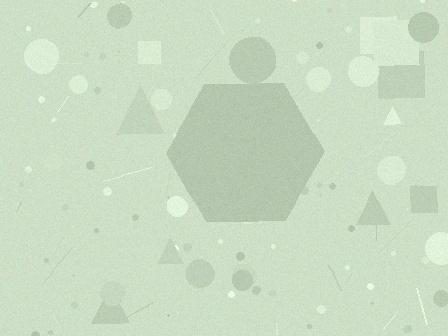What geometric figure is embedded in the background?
A hexagon is embedded in the background.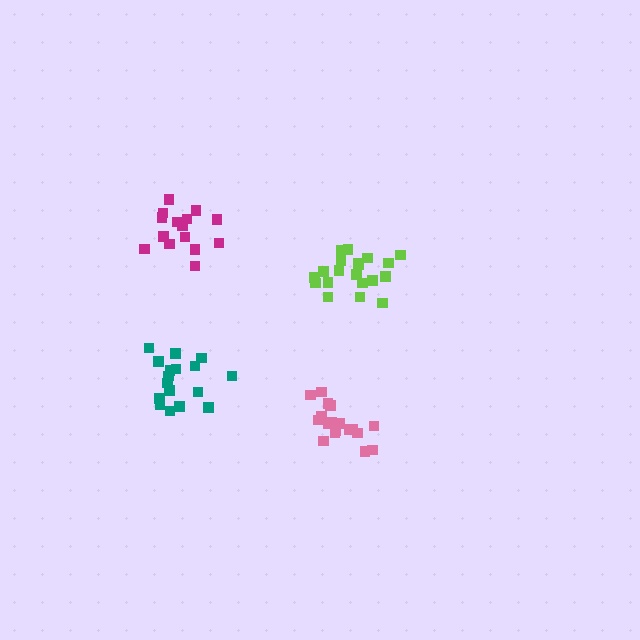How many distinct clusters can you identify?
There are 4 distinct clusters.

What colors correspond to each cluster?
The clusters are colored: teal, pink, lime, magenta.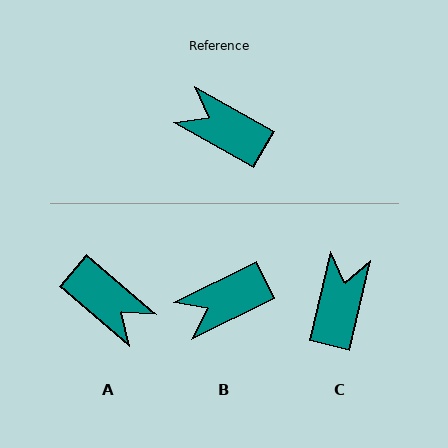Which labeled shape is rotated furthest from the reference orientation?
A, about 168 degrees away.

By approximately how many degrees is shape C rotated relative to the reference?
Approximately 74 degrees clockwise.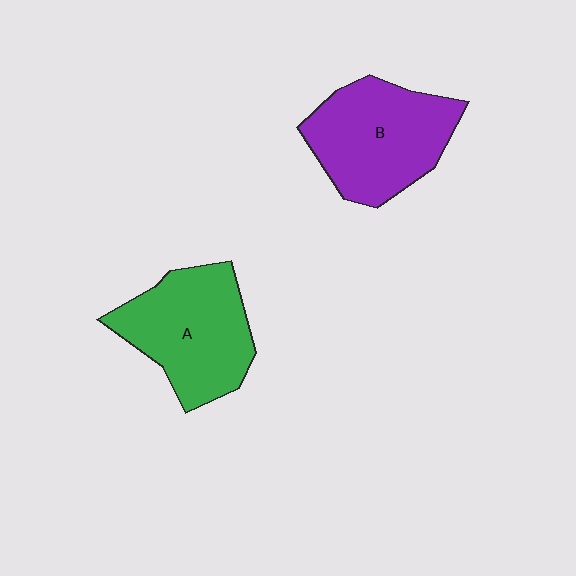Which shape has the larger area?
Shape B (purple).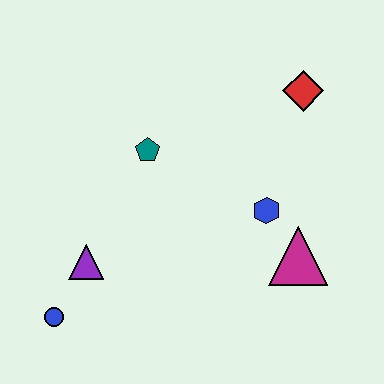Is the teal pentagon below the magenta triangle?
No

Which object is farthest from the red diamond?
The blue circle is farthest from the red diamond.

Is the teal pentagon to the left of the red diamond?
Yes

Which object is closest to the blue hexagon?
The magenta triangle is closest to the blue hexagon.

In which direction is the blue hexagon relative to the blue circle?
The blue hexagon is to the right of the blue circle.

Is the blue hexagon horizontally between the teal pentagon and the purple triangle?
No